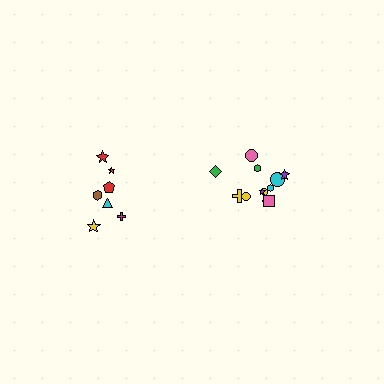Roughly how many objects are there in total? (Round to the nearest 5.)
Roughly 20 objects in total.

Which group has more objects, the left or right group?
The right group.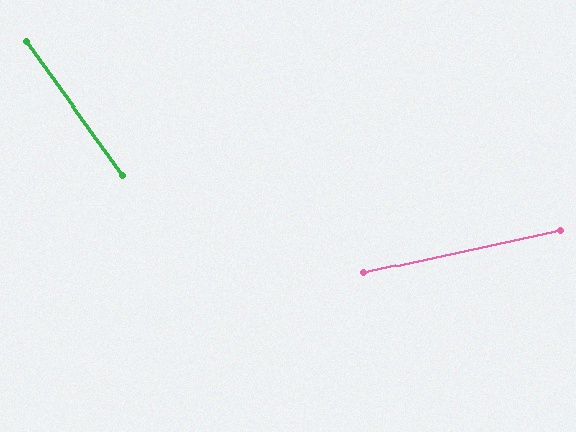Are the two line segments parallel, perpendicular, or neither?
Neither parallel nor perpendicular — they differ by about 66°.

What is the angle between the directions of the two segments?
Approximately 66 degrees.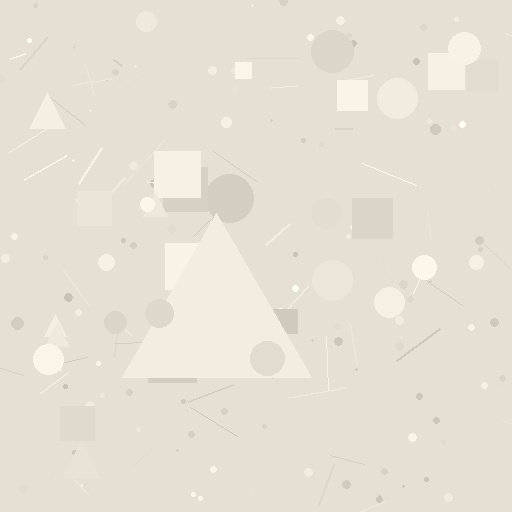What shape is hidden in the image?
A triangle is hidden in the image.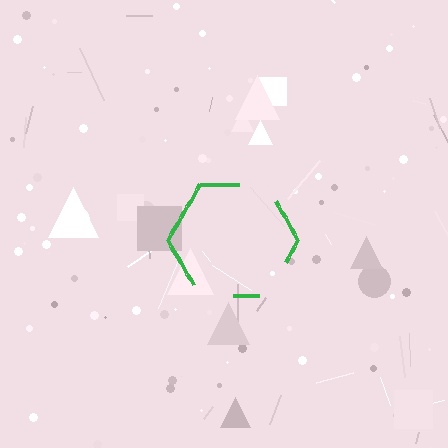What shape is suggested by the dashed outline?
The dashed outline suggests a hexagon.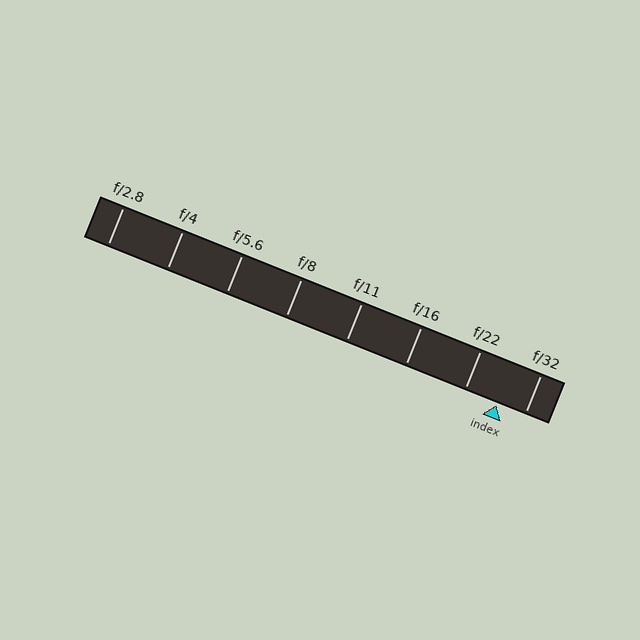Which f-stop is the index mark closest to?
The index mark is closest to f/32.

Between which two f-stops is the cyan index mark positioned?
The index mark is between f/22 and f/32.